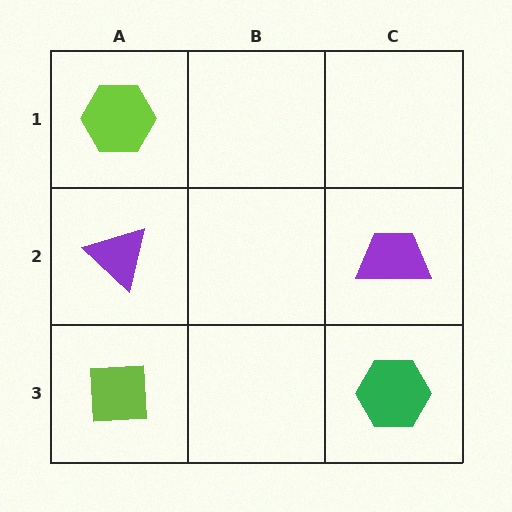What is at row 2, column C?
A purple trapezoid.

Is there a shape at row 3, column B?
No, that cell is empty.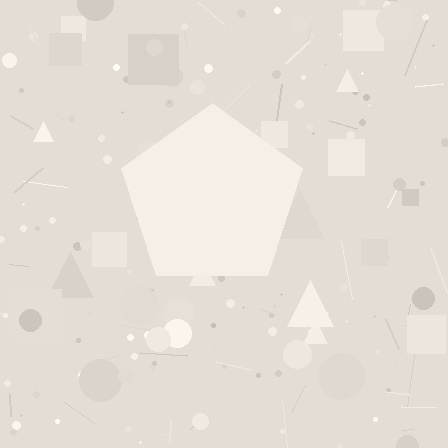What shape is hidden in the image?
A pentagon is hidden in the image.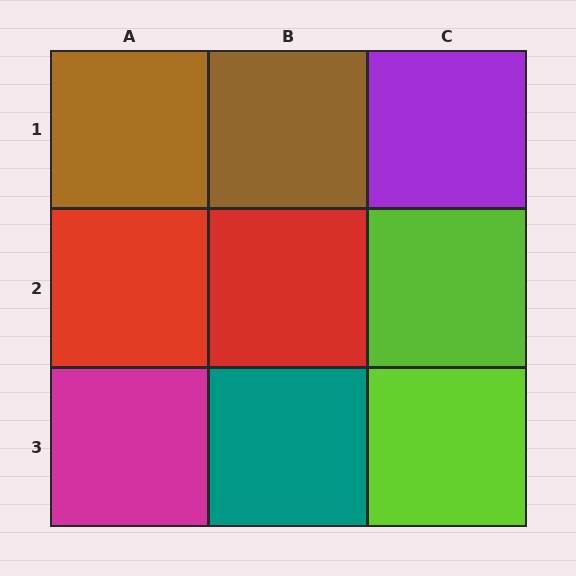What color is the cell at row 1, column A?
Brown.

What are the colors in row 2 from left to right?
Red, red, lime.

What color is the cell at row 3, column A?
Magenta.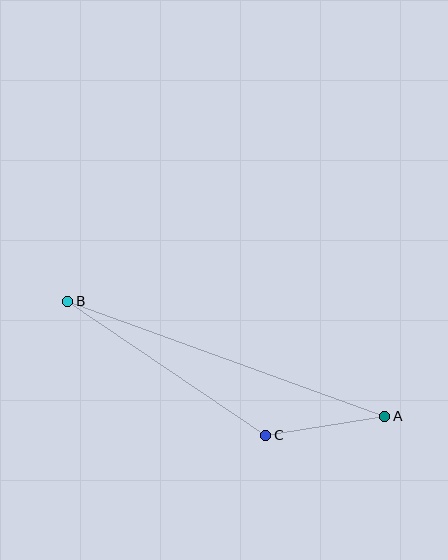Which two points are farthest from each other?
Points A and B are farthest from each other.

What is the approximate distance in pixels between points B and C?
The distance between B and C is approximately 239 pixels.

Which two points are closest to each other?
Points A and C are closest to each other.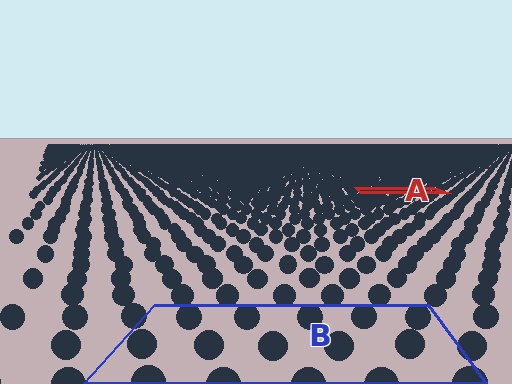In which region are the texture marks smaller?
The texture marks are smaller in region A, because it is farther away.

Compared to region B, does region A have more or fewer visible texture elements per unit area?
Region A has more texture elements per unit area — they are packed more densely because it is farther away.